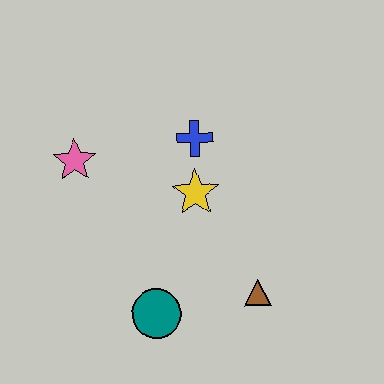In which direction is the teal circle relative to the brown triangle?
The teal circle is to the left of the brown triangle.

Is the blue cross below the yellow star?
No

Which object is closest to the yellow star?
The blue cross is closest to the yellow star.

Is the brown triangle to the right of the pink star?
Yes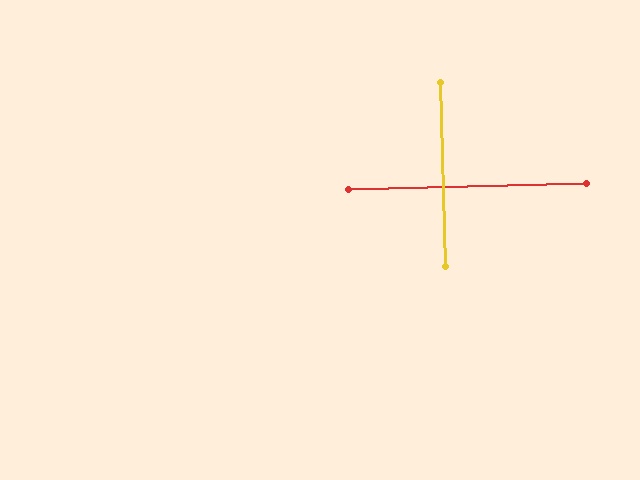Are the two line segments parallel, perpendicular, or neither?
Perpendicular — they meet at approximately 90°.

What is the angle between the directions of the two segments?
Approximately 90 degrees.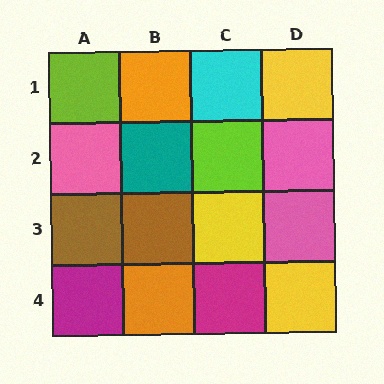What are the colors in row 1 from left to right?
Lime, orange, cyan, yellow.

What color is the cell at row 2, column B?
Teal.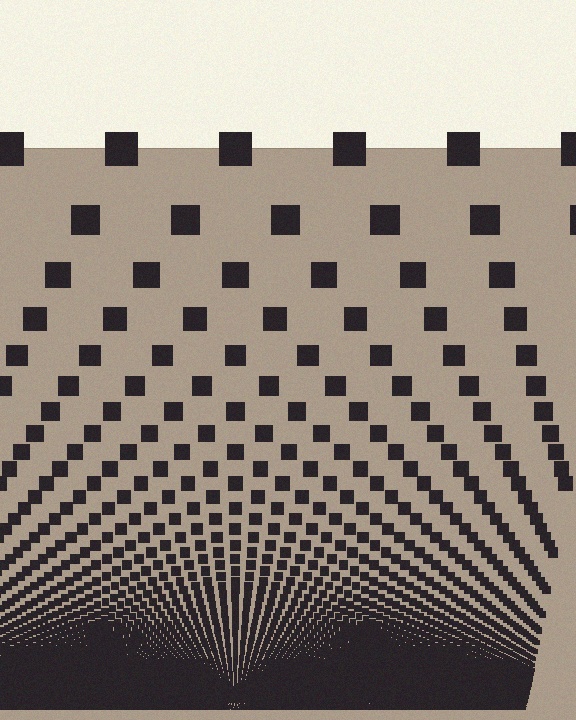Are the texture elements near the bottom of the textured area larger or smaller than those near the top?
Smaller. The gradient is inverted — elements near the bottom are smaller and denser.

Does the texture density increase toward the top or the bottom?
Density increases toward the bottom.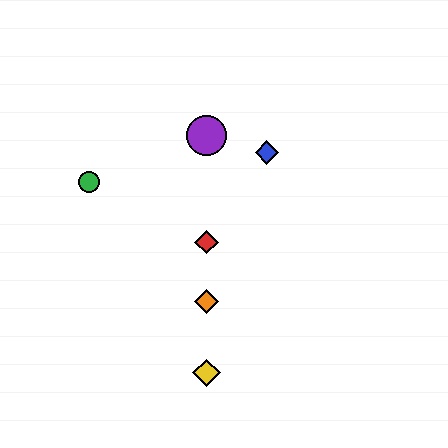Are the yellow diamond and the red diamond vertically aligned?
Yes, both are at x≈207.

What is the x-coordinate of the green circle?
The green circle is at x≈89.